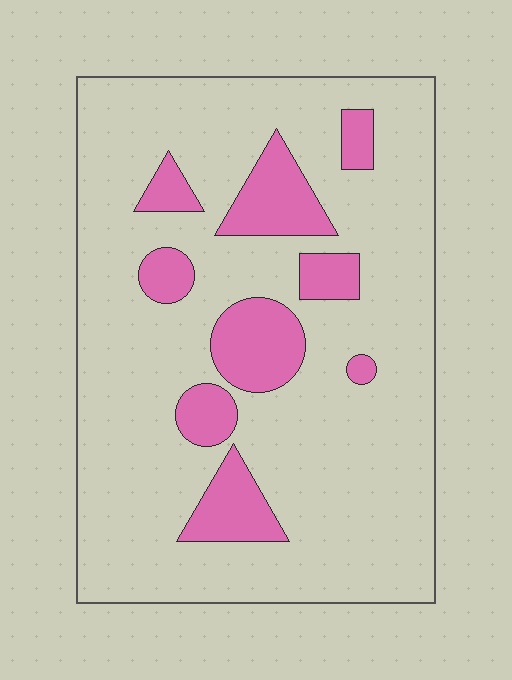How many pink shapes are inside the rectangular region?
9.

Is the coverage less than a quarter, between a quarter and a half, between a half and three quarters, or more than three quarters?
Less than a quarter.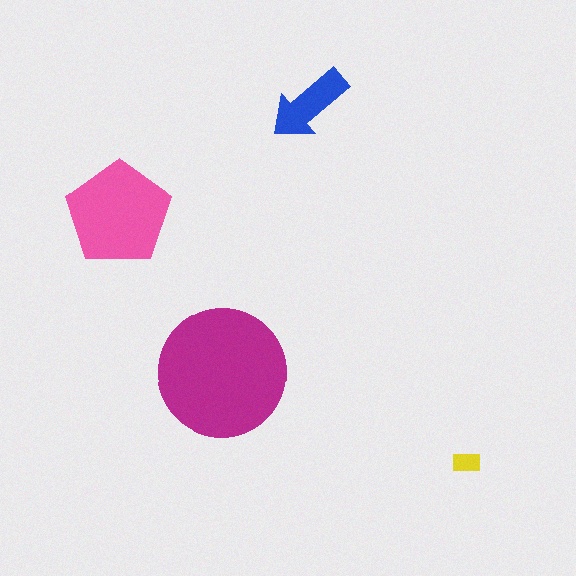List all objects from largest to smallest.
The magenta circle, the pink pentagon, the blue arrow, the yellow rectangle.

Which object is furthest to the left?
The pink pentagon is leftmost.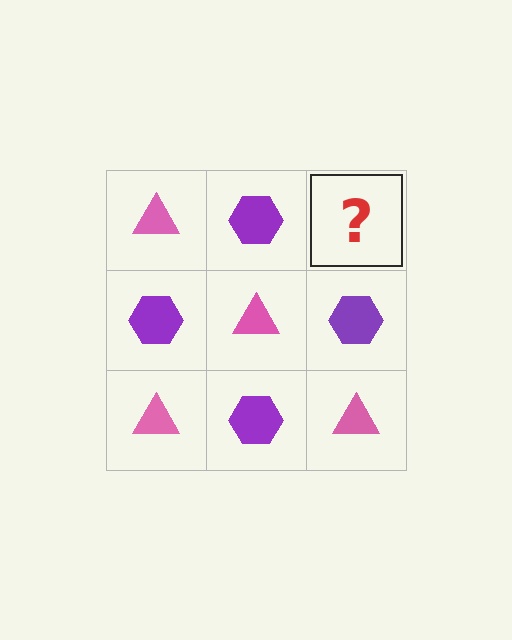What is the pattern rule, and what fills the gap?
The rule is that it alternates pink triangle and purple hexagon in a checkerboard pattern. The gap should be filled with a pink triangle.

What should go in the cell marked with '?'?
The missing cell should contain a pink triangle.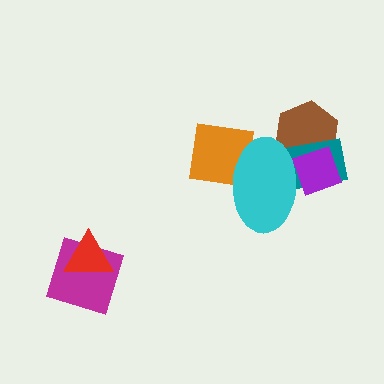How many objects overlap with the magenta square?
1 object overlaps with the magenta square.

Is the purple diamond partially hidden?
Yes, it is partially covered by another shape.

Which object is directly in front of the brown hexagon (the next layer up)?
The teal rectangle is directly in front of the brown hexagon.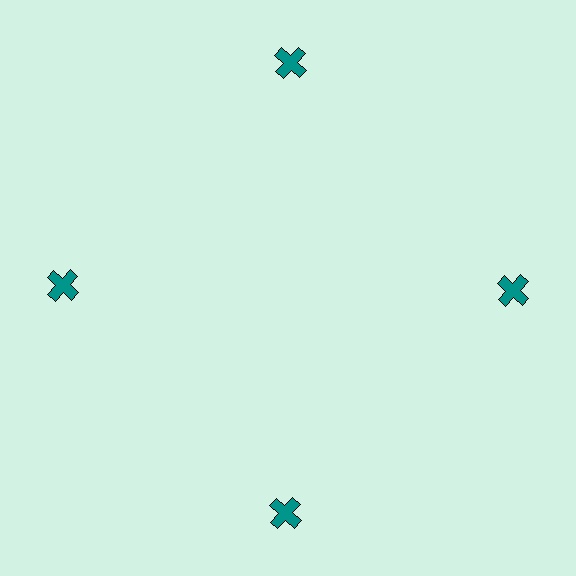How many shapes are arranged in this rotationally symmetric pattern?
There are 4 shapes, arranged in 4 groups of 1.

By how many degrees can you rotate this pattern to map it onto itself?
The pattern maps onto itself every 90 degrees of rotation.